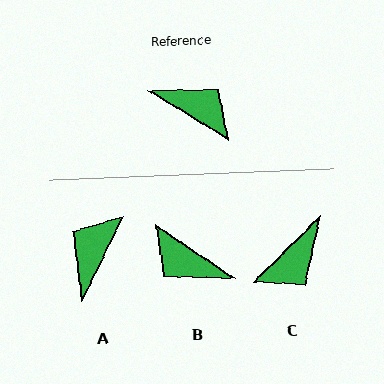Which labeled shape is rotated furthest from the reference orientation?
B, about 178 degrees away.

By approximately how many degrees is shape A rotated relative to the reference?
Approximately 97 degrees counter-clockwise.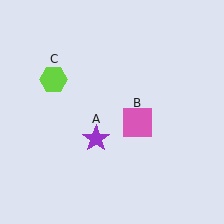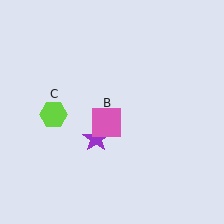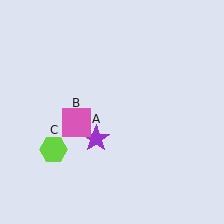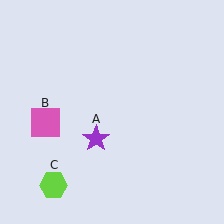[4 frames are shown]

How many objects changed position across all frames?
2 objects changed position: pink square (object B), lime hexagon (object C).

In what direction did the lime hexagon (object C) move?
The lime hexagon (object C) moved down.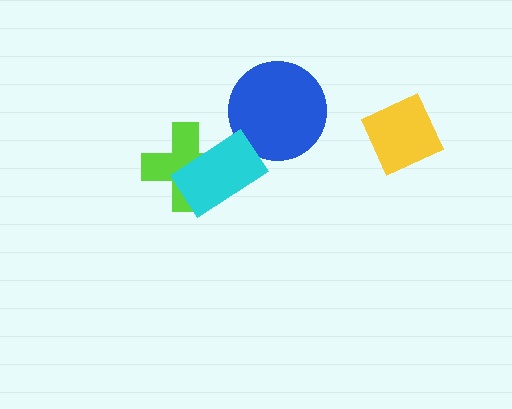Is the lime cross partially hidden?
Yes, it is partially covered by another shape.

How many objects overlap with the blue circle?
0 objects overlap with the blue circle.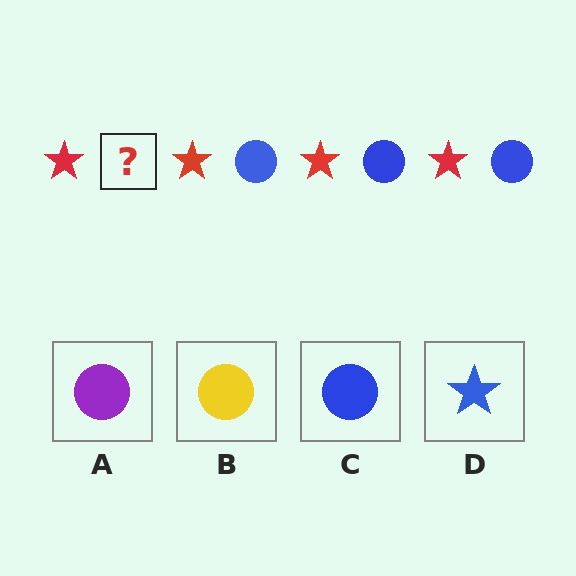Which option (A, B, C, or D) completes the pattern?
C.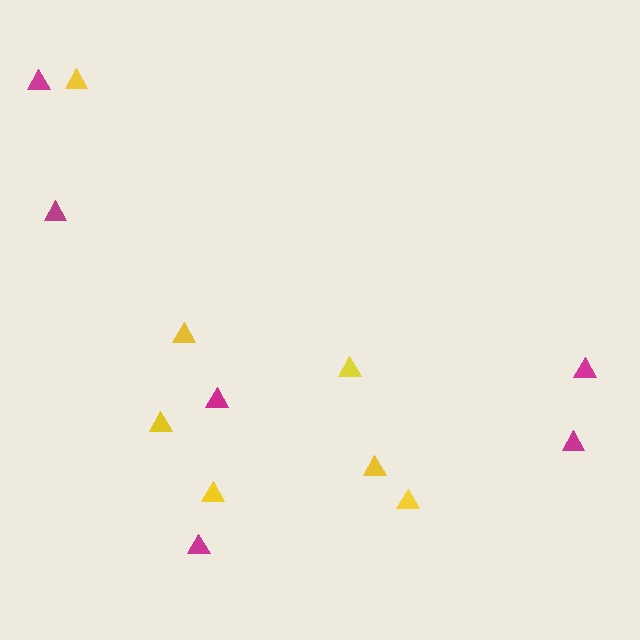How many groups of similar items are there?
There are 2 groups: one group of yellow triangles (7) and one group of magenta triangles (6).